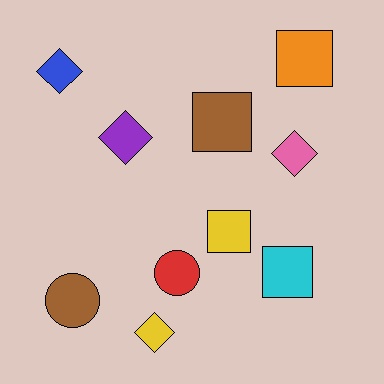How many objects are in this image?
There are 10 objects.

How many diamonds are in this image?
There are 4 diamonds.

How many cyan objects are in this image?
There is 1 cyan object.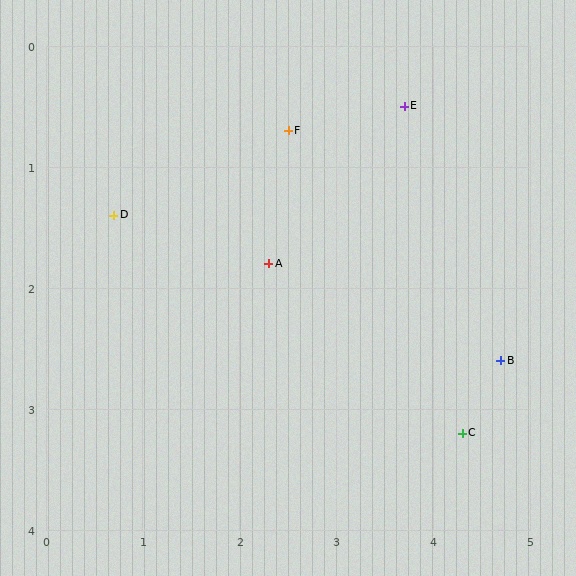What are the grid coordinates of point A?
Point A is at approximately (2.3, 1.8).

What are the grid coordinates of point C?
Point C is at approximately (4.3, 3.2).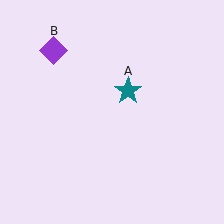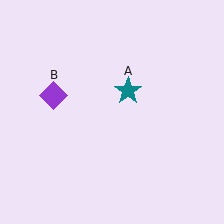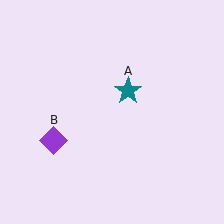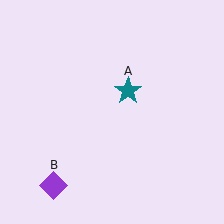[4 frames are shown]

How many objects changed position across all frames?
1 object changed position: purple diamond (object B).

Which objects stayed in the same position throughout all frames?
Teal star (object A) remained stationary.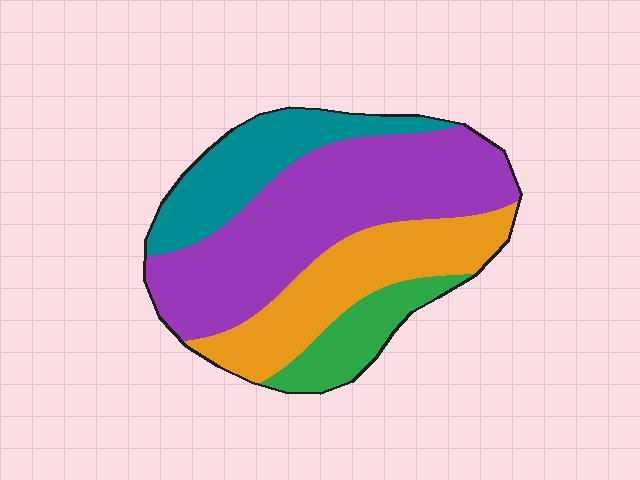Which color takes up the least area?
Green, at roughly 10%.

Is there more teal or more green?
Teal.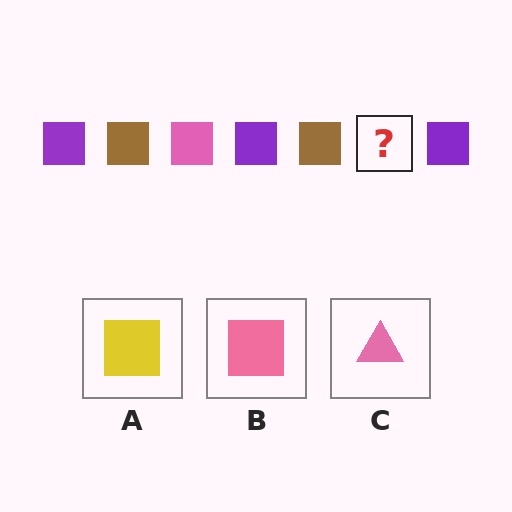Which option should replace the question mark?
Option B.